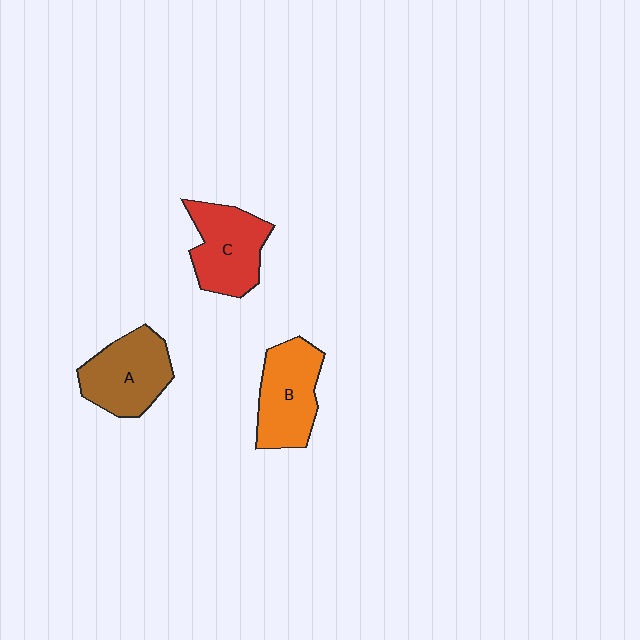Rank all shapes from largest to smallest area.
From largest to smallest: A (brown), B (orange), C (red).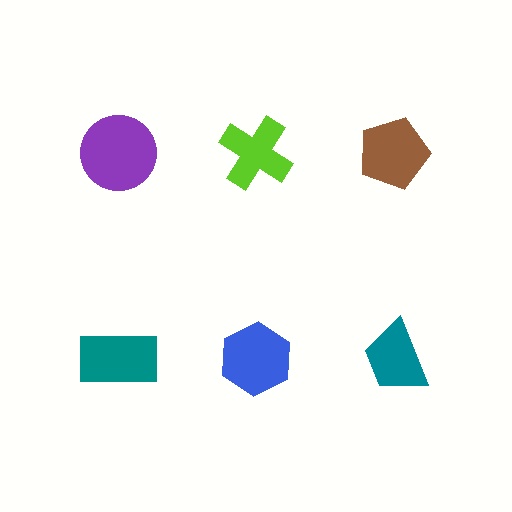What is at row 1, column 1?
A purple circle.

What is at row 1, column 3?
A brown pentagon.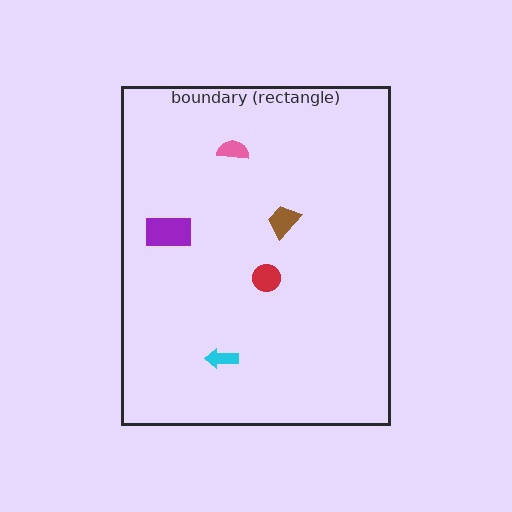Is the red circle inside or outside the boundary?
Inside.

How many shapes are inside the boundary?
5 inside, 0 outside.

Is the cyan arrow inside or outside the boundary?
Inside.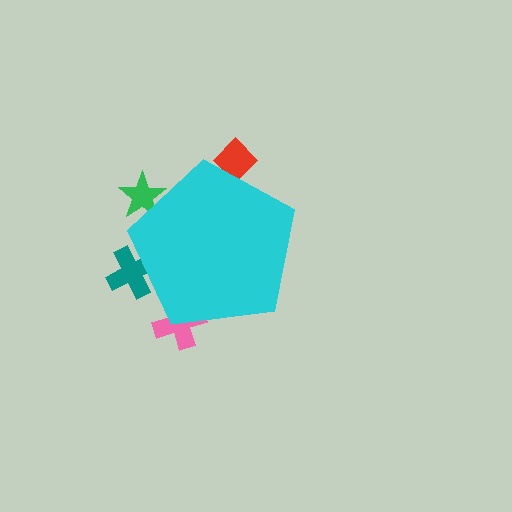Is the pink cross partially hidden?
Yes, the pink cross is partially hidden behind the cyan pentagon.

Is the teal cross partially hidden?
Yes, the teal cross is partially hidden behind the cyan pentagon.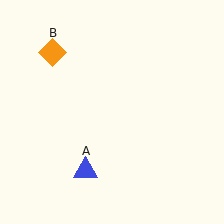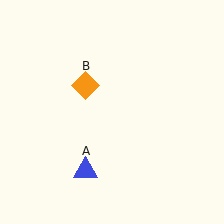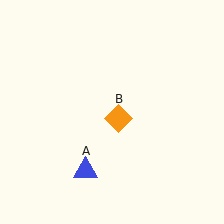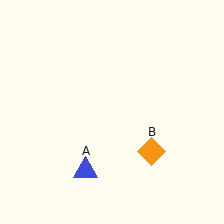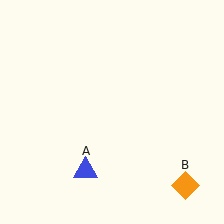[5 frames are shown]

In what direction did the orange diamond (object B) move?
The orange diamond (object B) moved down and to the right.